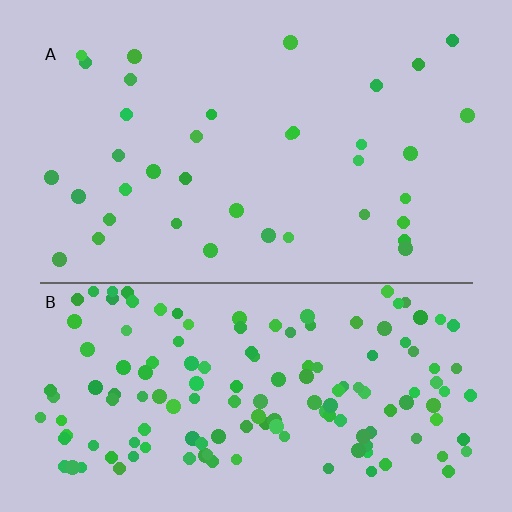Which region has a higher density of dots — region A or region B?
B (the bottom).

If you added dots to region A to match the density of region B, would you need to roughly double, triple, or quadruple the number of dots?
Approximately quadruple.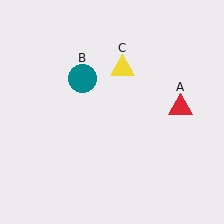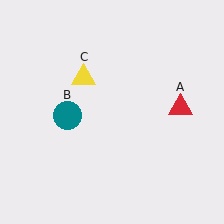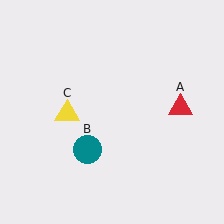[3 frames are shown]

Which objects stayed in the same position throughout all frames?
Red triangle (object A) remained stationary.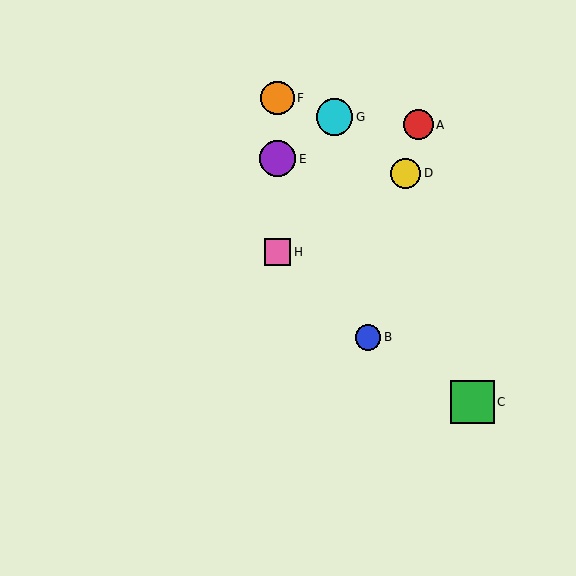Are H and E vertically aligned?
Yes, both are at x≈277.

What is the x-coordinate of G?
Object G is at x≈335.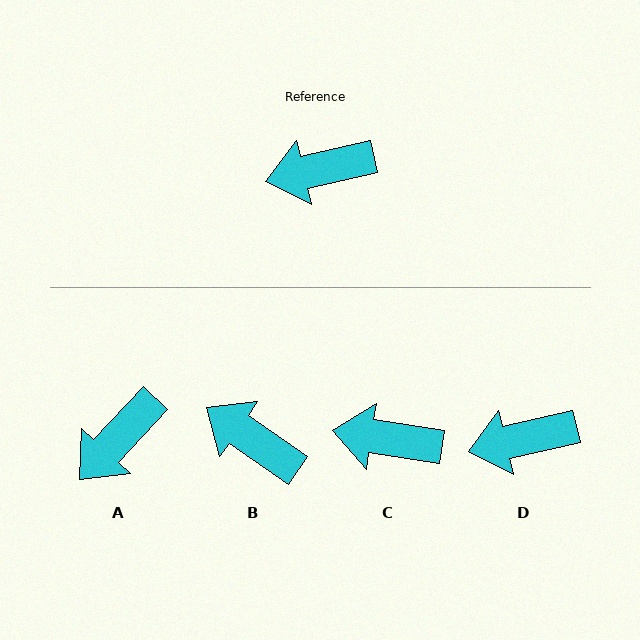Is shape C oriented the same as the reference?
No, it is off by about 22 degrees.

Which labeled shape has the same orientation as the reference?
D.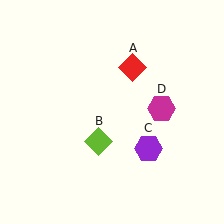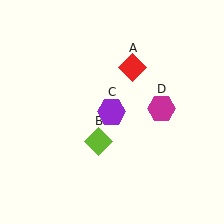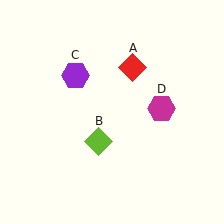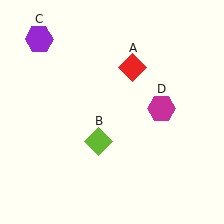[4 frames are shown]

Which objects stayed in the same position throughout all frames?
Red diamond (object A) and lime diamond (object B) and magenta hexagon (object D) remained stationary.